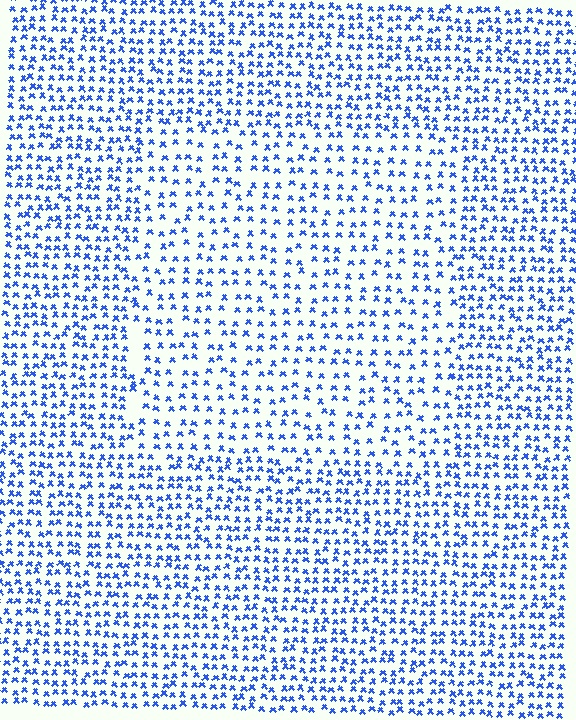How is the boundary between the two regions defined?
The boundary is defined by a change in element density (approximately 1.6x ratio). All elements are the same color, size, and shape.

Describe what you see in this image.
The image contains small blue elements arranged at two different densities. A rectangle-shaped region is visible where the elements are less densely packed than the surrounding area.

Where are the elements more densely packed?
The elements are more densely packed outside the rectangle boundary.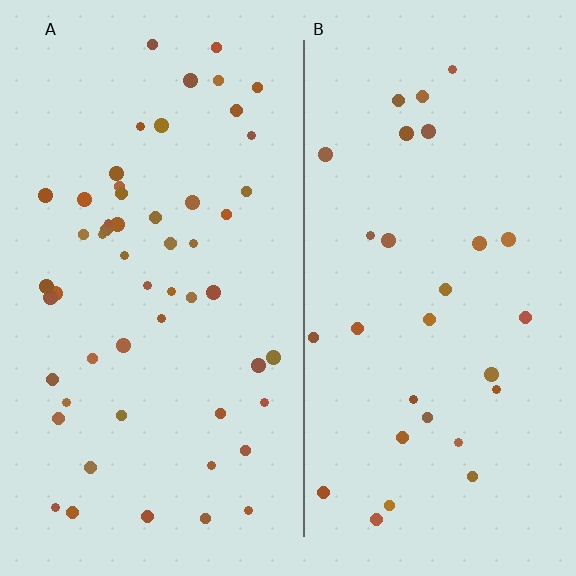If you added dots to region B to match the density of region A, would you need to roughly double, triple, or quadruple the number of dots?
Approximately double.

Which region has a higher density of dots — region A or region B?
A (the left).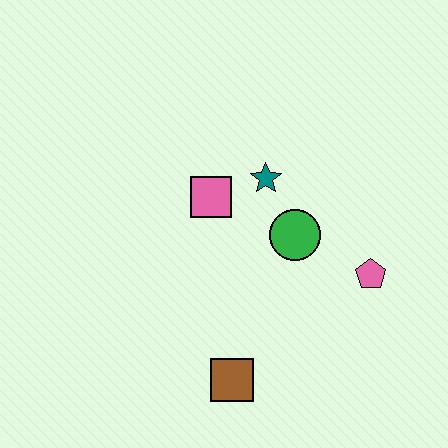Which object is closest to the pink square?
The teal star is closest to the pink square.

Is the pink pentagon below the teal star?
Yes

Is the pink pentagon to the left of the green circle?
No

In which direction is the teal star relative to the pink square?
The teal star is to the right of the pink square.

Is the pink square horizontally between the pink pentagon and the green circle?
No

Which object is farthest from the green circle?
The brown square is farthest from the green circle.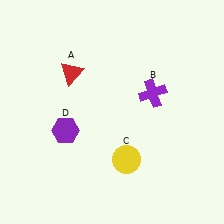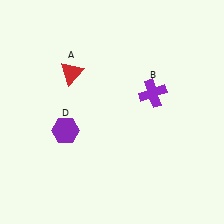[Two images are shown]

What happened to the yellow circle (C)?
The yellow circle (C) was removed in Image 2. It was in the bottom-right area of Image 1.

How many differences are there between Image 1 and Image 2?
There is 1 difference between the two images.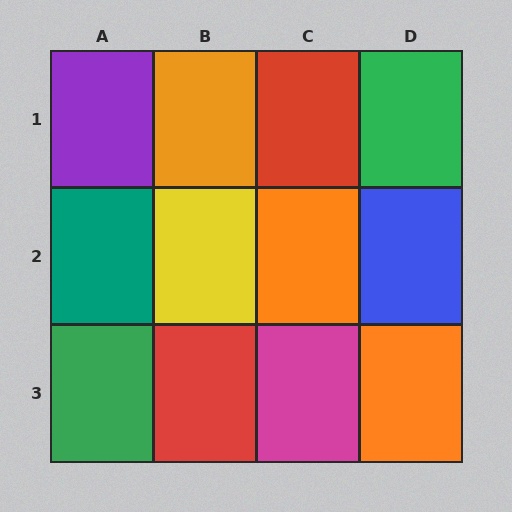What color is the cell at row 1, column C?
Red.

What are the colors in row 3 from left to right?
Green, red, magenta, orange.